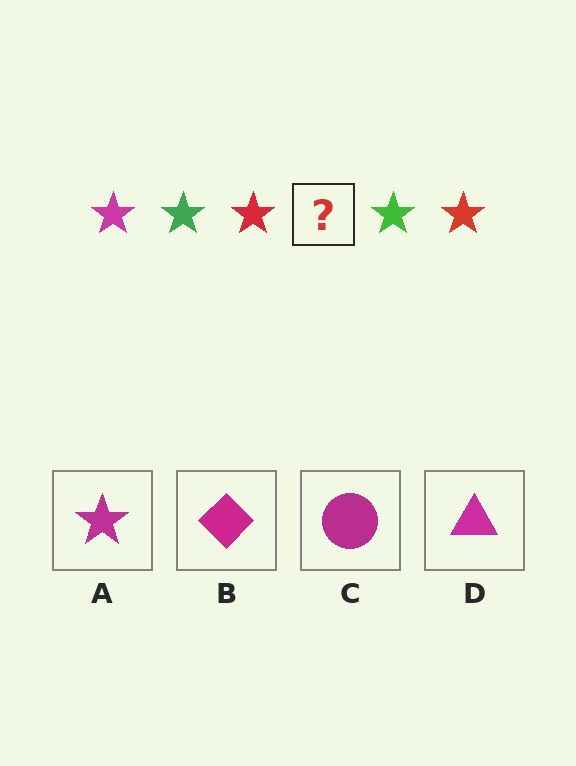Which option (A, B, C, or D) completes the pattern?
A.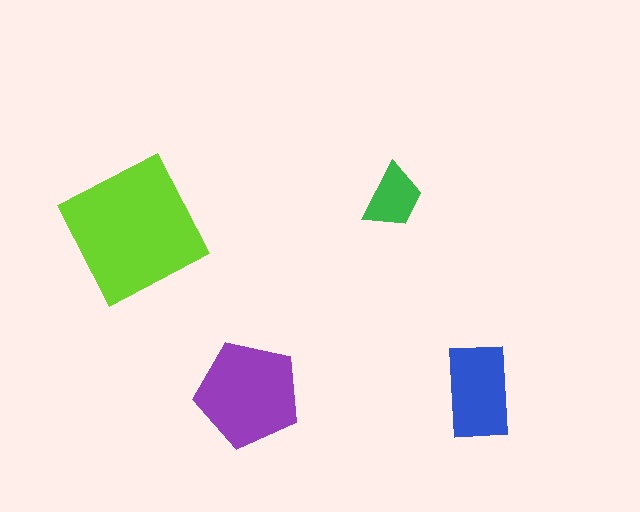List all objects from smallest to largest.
The green trapezoid, the blue rectangle, the purple pentagon, the lime square.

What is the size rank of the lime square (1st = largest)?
1st.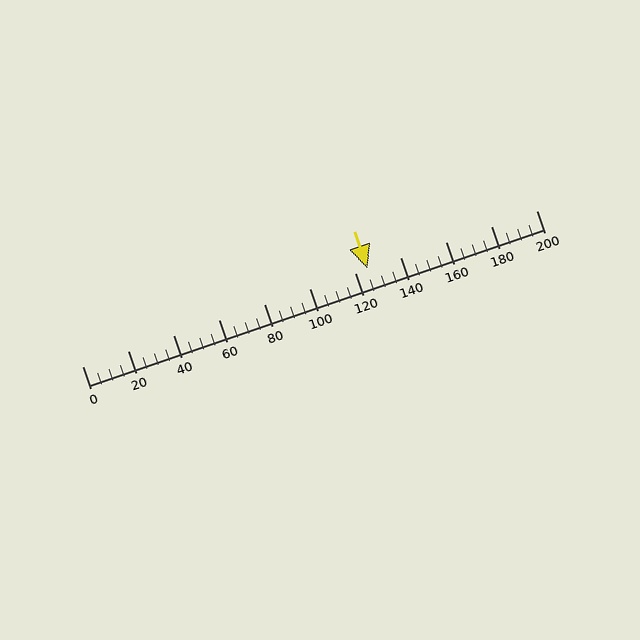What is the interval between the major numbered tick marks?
The major tick marks are spaced 20 units apart.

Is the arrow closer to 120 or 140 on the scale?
The arrow is closer to 120.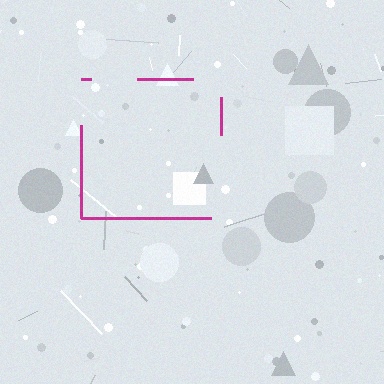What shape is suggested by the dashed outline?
The dashed outline suggests a square.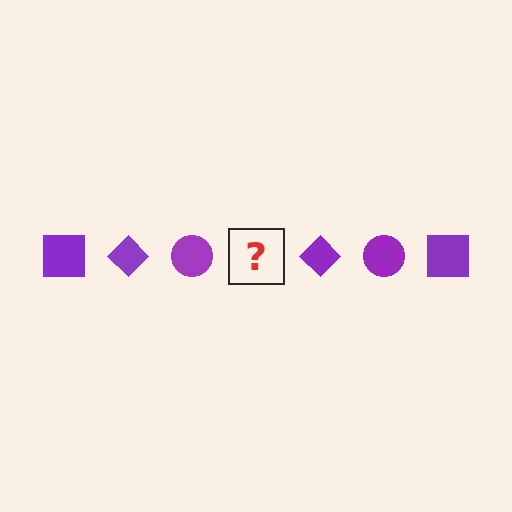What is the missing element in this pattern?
The missing element is a purple square.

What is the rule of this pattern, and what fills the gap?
The rule is that the pattern cycles through square, diamond, circle shapes in purple. The gap should be filled with a purple square.